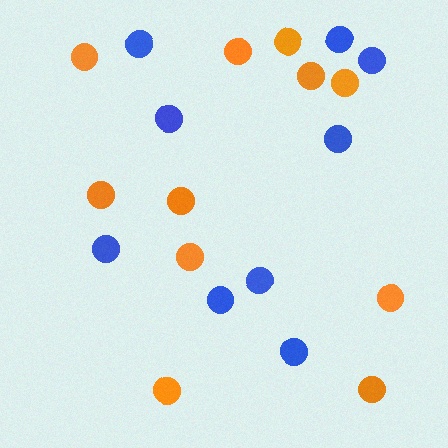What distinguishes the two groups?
There are 2 groups: one group of orange circles (11) and one group of blue circles (9).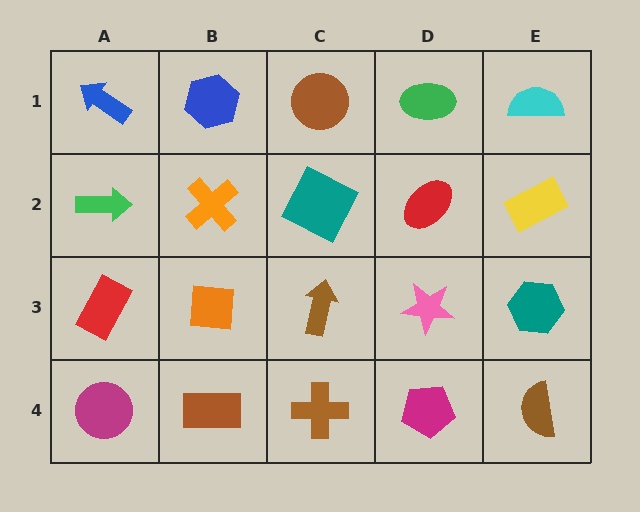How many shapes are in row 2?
5 shapes.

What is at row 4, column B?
A brown rectangle.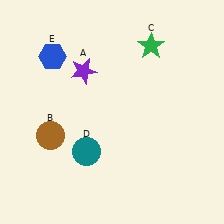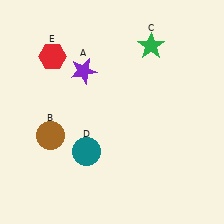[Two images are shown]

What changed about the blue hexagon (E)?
In Image 1, E is blue. In Image 2, it changed to red.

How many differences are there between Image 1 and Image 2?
There is 1 difference between the two images.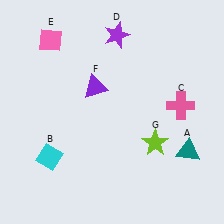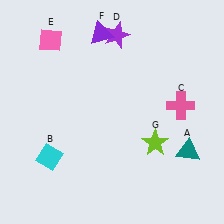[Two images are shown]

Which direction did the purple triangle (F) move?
The purple triangle (F) moved up.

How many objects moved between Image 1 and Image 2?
1 object moved between the two images.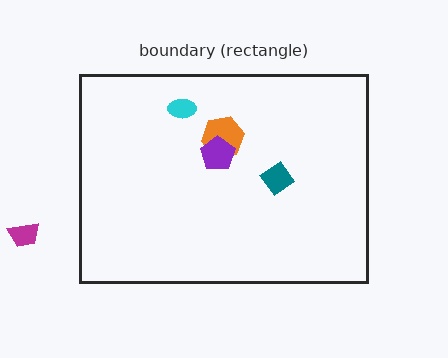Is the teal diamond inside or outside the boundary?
Inside.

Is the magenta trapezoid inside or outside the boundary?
Outside.